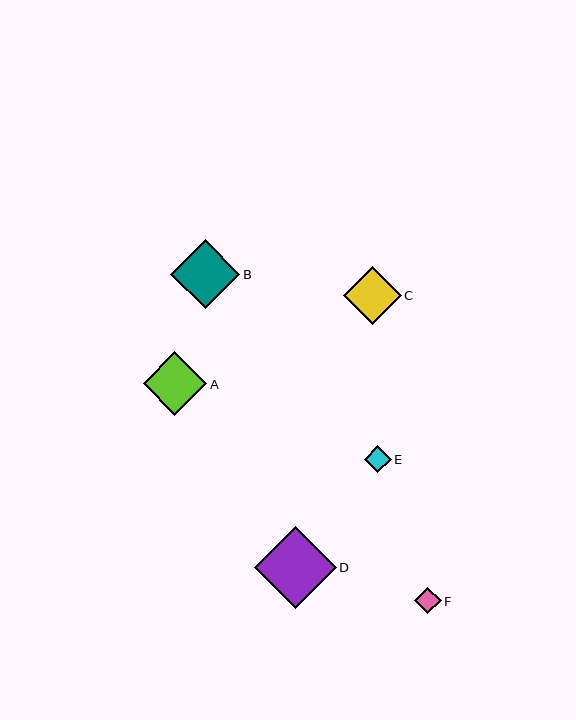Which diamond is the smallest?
Diamond F is the smallest with a size of approximately 26 pixels.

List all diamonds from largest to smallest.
From largest to smallest: D, B, A, C, E, F.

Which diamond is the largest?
Diamond D is the largest with a size of approximately 82 pixels.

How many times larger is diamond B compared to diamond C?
Diamond B is approximately 1.2 times the size of diamond C.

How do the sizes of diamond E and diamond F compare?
Diamond E and diamond F are approximately the same size.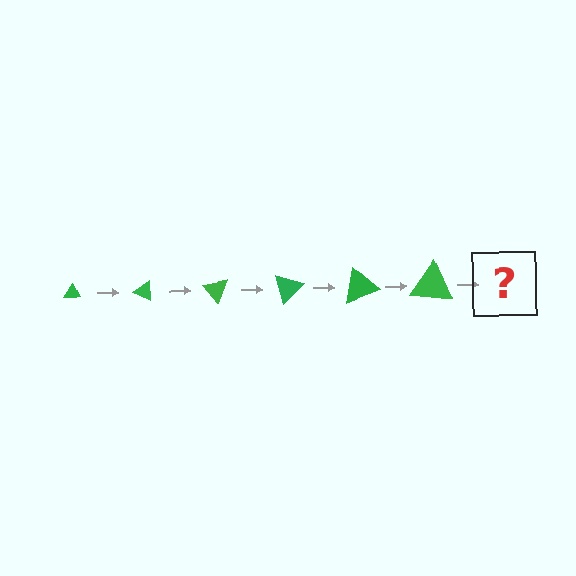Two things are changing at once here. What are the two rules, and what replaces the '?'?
The two rules are that the triangle grows larger each step and it rotates 25 degrees each step. The '?' should be a triangle, larger than the previous one and rotated 150 degrees from the start.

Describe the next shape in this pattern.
It should be a triangle, larger than the previous one and rotated 150 degrees from the start.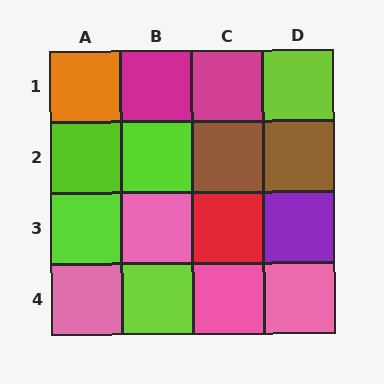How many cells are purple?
1 cell is purple.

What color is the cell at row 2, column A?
Lime.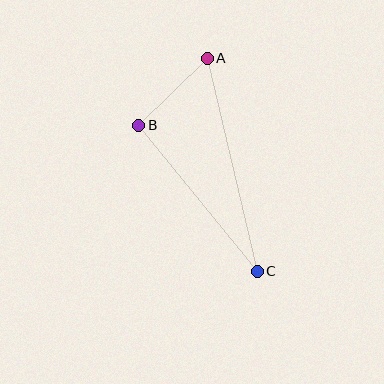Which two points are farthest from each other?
Points A and C are farthest from each other.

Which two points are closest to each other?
Points A and B are closest to each other.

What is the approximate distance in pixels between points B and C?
The distance between B and C is approximately 188 pixels.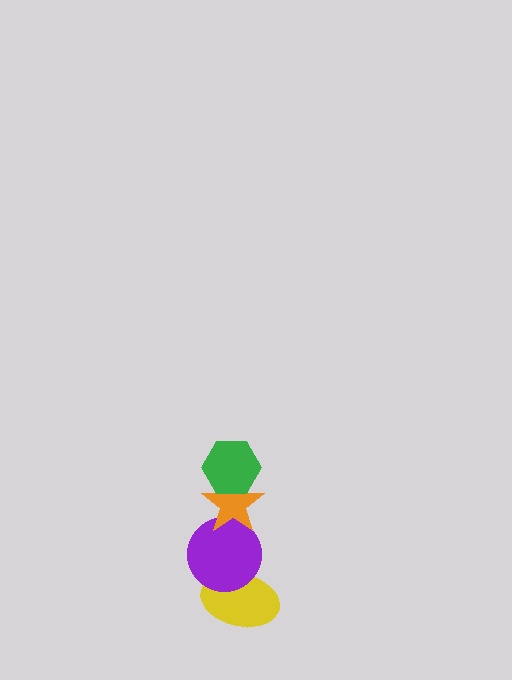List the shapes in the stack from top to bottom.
From top to bottom: the green hexagon, the orange star, the purple circle, the yellow ellipse.